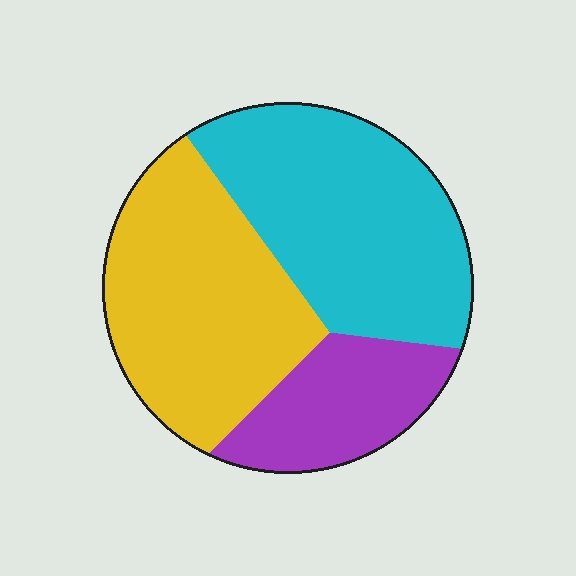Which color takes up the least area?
Purple, at roughly 20%.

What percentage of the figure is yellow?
Yellow takes up about two fifths (2/5) of the figure.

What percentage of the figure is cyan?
Cyan covers about 40% of the figure.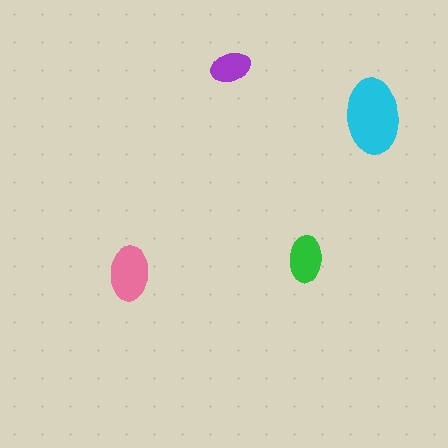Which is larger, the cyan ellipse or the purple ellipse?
The cyan one.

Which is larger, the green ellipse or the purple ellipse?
The green one.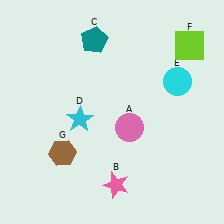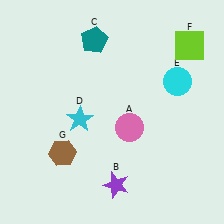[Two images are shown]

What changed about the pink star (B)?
In Image 1, B is pink. In Image 2, it changed to purple.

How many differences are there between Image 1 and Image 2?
There is 1 difference between the two images.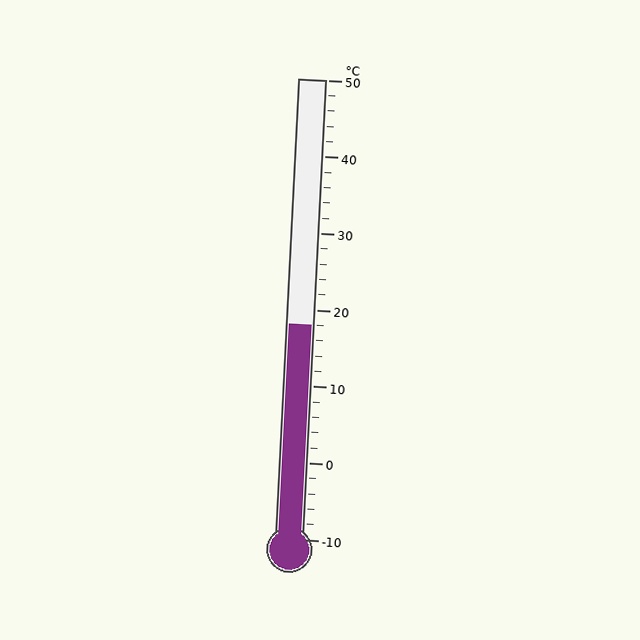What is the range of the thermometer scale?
The thermometer scale ranges from -10°C to 50°C.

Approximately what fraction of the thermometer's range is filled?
The thermometer is filled to approximately 45% of its range.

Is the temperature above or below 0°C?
The temperature is above 0°C.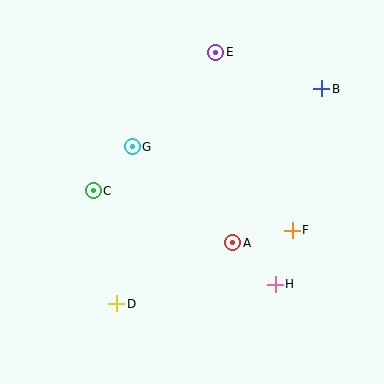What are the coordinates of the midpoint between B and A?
The midpoint between B and A is at (277, 166).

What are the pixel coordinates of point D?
Point D is at (117, 304).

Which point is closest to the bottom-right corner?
Point H is closest to the bottom-right corner.